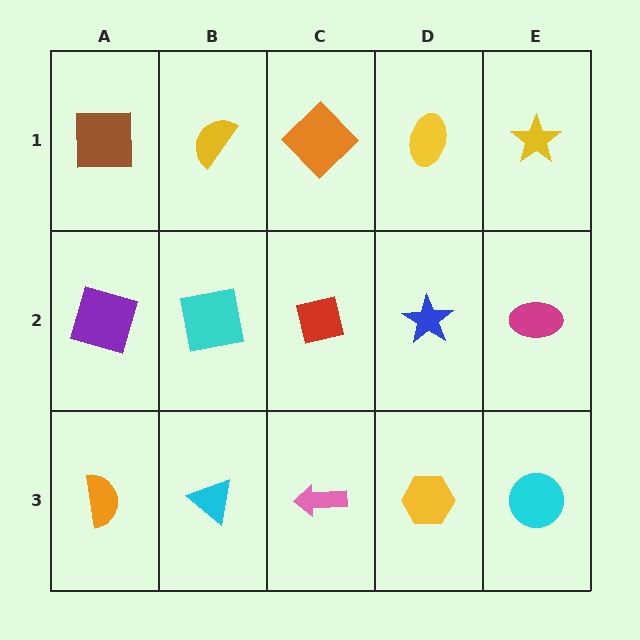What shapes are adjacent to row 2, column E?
A yellow star (row 1, column E), a cyan circle (row 3, column E), a blue star (row 2, column D).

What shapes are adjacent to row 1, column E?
A magenta ellipse (row 2, column E), a yellow ellipse (row 1, column D).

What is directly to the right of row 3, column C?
A yellow hexagon.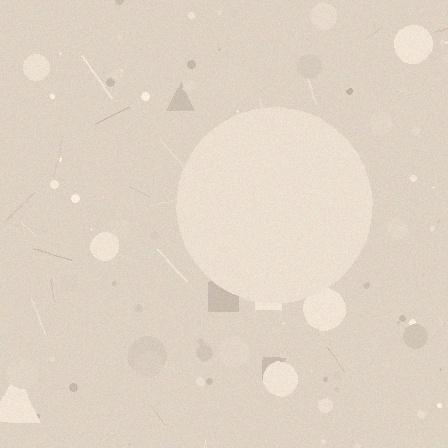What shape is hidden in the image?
A circle is hidden in the image.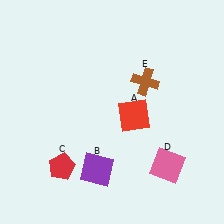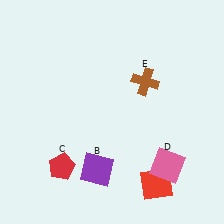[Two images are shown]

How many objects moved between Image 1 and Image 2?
1 object moved between the two images.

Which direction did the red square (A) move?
The red square (A) moved down.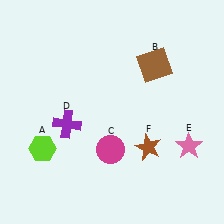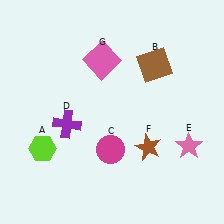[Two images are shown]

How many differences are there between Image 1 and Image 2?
There is 1 difference between the two images.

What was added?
A pink square (G) was added in Image 2.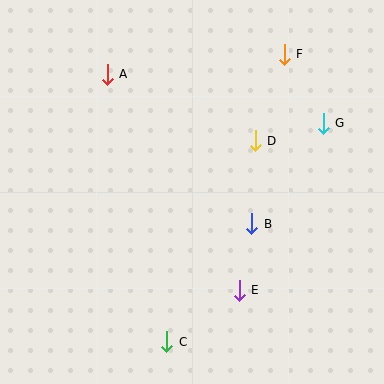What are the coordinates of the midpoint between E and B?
The midpoint between E and B is at (246, 257).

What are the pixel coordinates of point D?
Point D is at (255, 141).